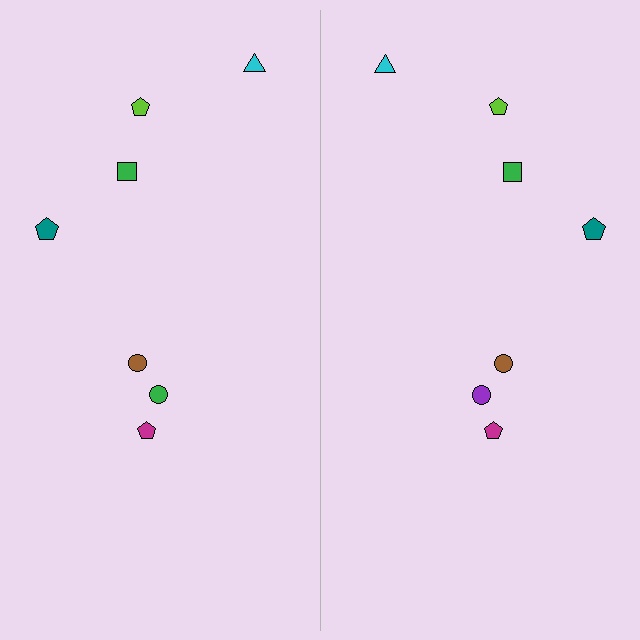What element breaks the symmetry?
The purple circle on the right side breaks the symmetry — its mirror counterpart is green.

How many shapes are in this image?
There are 14 shapes in this image.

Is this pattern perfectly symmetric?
No, the pattern is not perfectly symmetric. The purple circle on the right side breaks the symmetry — its mirror counterpart is green.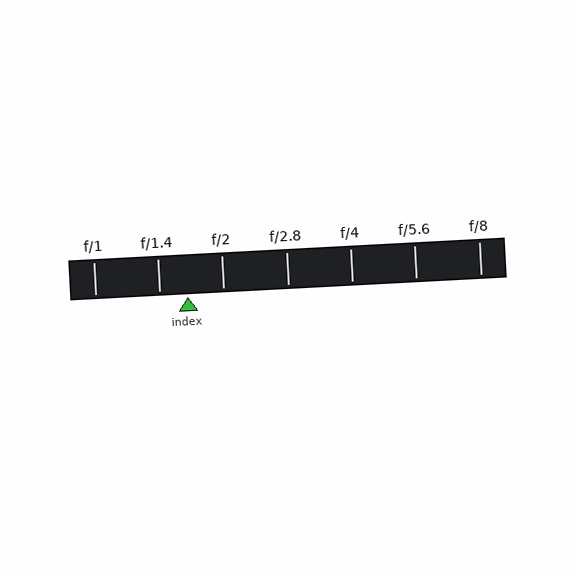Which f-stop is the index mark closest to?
The index mark is closest to f/1.4.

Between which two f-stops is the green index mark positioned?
The index mark is between f/1.4 and f/2.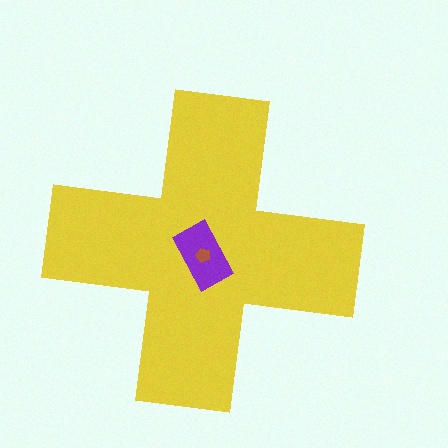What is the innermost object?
The brown pentagon.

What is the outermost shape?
The yellow cross.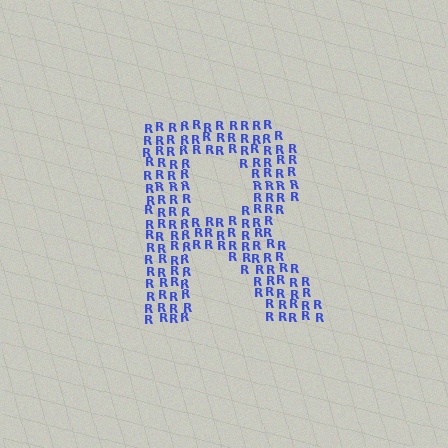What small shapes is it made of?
It is made of small letter R's.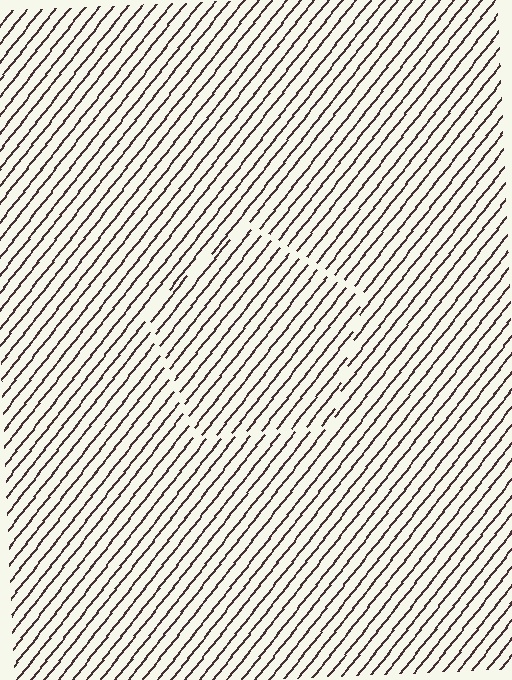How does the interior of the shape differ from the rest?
The interior of the shape contains the same grating, shifted by half a period — the contour is defined by the phase discontinuity where line-ends from the inner and outer gratings abut.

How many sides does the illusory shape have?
5 sides — the line-ends trace a pentagon.